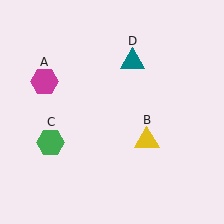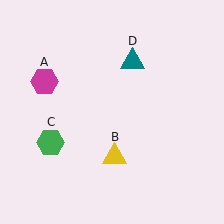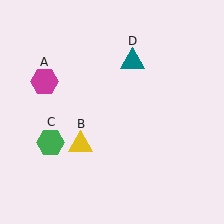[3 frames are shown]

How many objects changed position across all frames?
1 object changed position: yellow triangle (object B).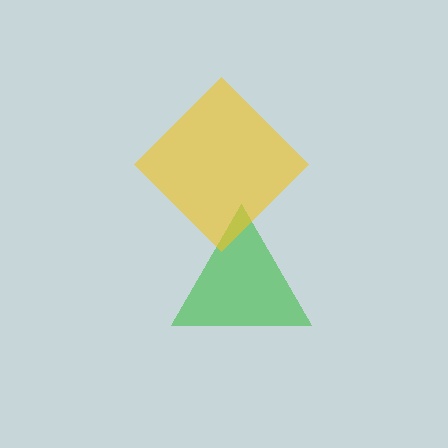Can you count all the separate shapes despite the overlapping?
Yes, there are 2 separate shapes.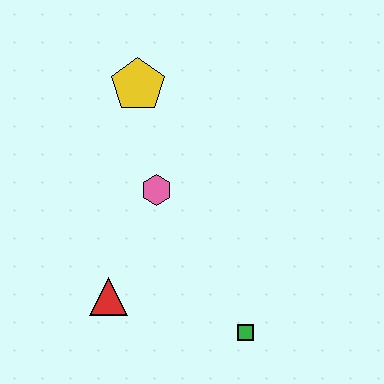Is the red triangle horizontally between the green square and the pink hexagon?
No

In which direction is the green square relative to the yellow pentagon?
The green square is below the yellow pentagon.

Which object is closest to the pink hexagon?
The yellow pentagon is closest to the pink hexagon.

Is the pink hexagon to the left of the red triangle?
No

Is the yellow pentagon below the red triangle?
No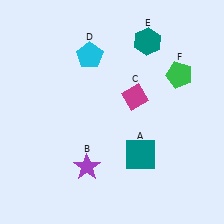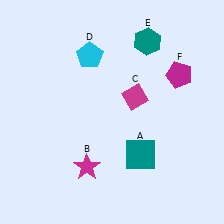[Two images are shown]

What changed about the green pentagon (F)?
In Image 1, F is green. In Image 2, it changed to magenta.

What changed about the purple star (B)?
In Image 1, B is purple. In Image 2, it changed to magenta.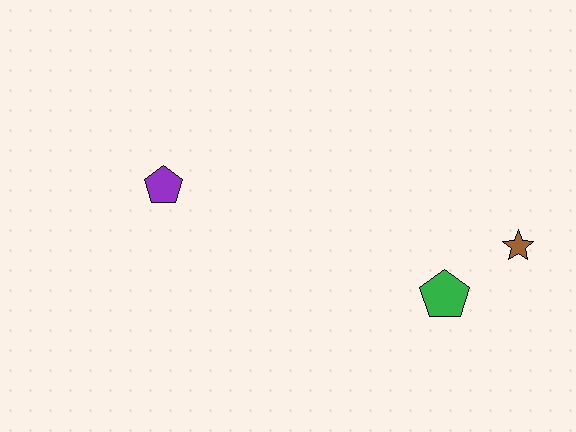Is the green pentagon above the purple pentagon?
No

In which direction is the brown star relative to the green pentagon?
The brown star is to the right of the green pentagon.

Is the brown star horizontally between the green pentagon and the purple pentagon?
No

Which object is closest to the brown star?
The green pentagon is closest to the brown star.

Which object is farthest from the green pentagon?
The purple pentagon is farthest from the green pentagon.